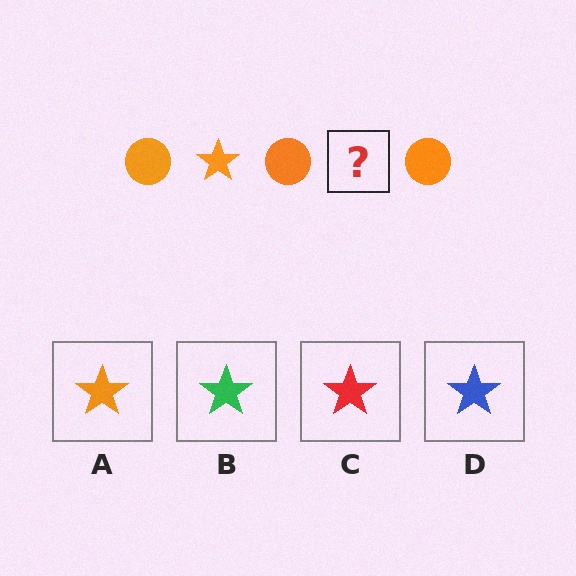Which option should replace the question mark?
Option A.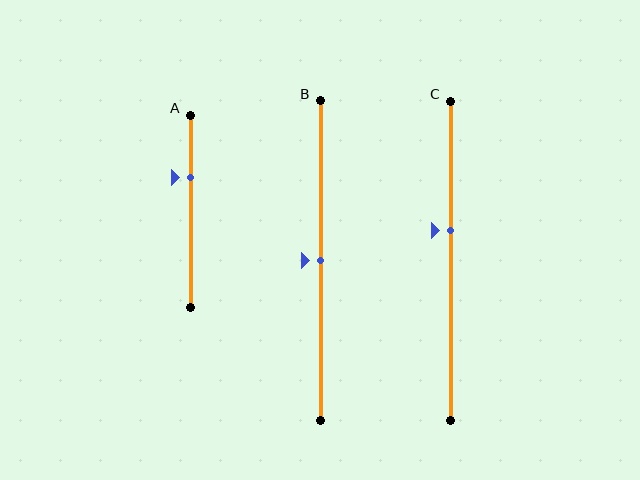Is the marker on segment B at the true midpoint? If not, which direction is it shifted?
Yes, the marker on segment B is at the true midpoint.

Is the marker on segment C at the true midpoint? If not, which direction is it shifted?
No, the marker on segment C is shifted upward by about 9% of the segment length.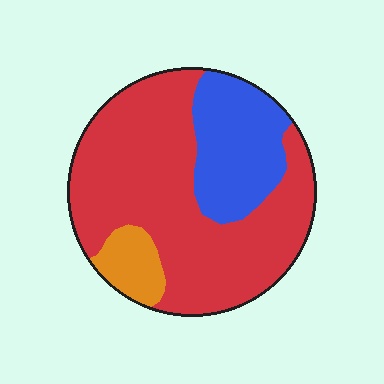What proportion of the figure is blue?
Blue takes up about one quarter (1/4) of the figure.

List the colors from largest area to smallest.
From largest to smallest: red, blue, orange.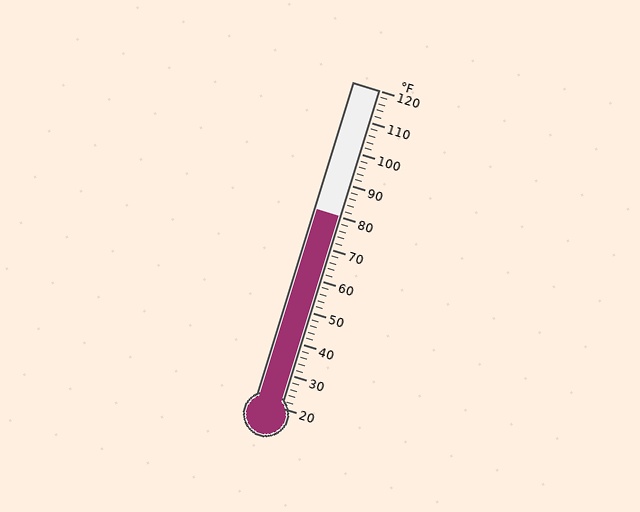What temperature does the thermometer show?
The thermometer shows approximately 80°F.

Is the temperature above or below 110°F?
The temperature is below 110°F.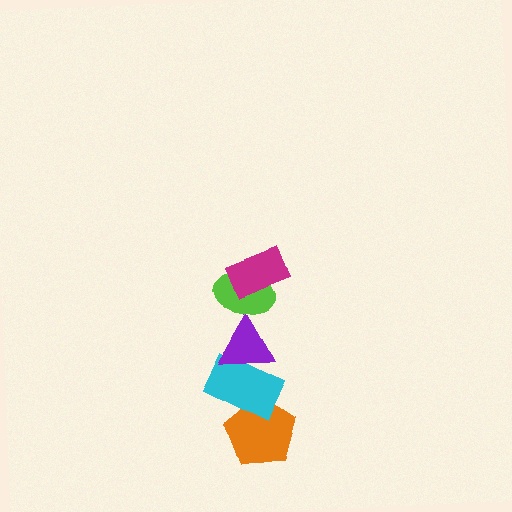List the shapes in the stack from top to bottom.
From top to bottom: the magenta rectangle, the lime ellipse, the purple triangle, the cyan rectangle, the orange pentagon.